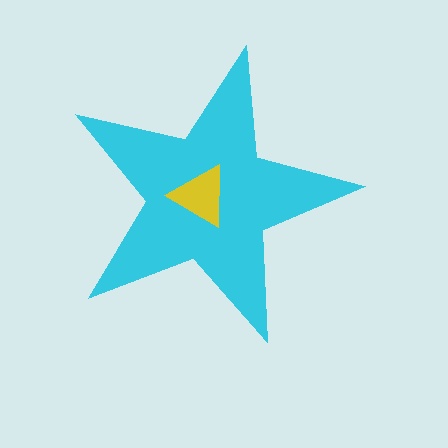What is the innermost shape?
The yellow triangle.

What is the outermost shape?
The cyan star.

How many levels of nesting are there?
2.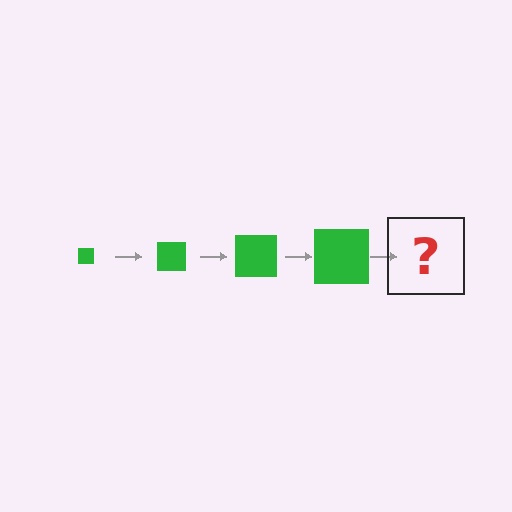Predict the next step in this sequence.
The next step is a green square, larger than the previous one.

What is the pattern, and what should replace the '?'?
The pattern is that the square gets progressively larger each step. The '?' should be a green square, larger than the previous one.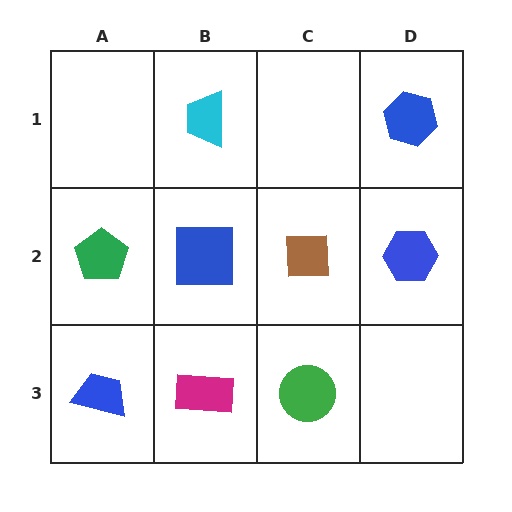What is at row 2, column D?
A blue hexagon.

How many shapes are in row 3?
3 shapes.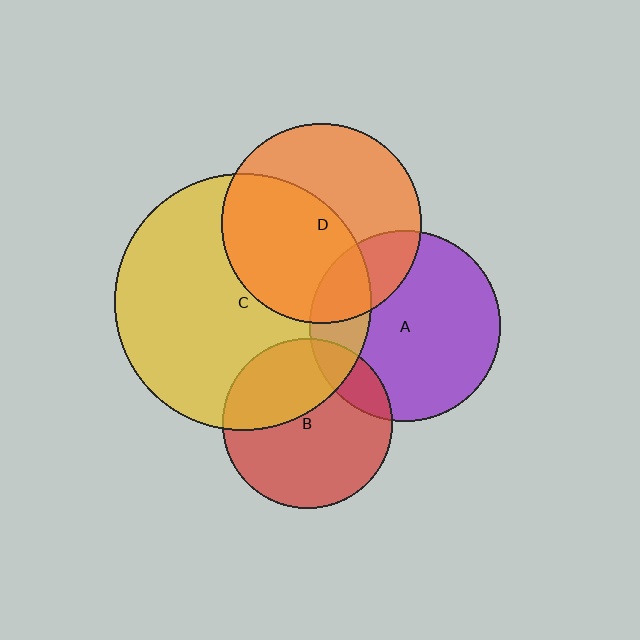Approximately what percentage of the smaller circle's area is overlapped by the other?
Approximately 20%.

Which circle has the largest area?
Circle C (yellow).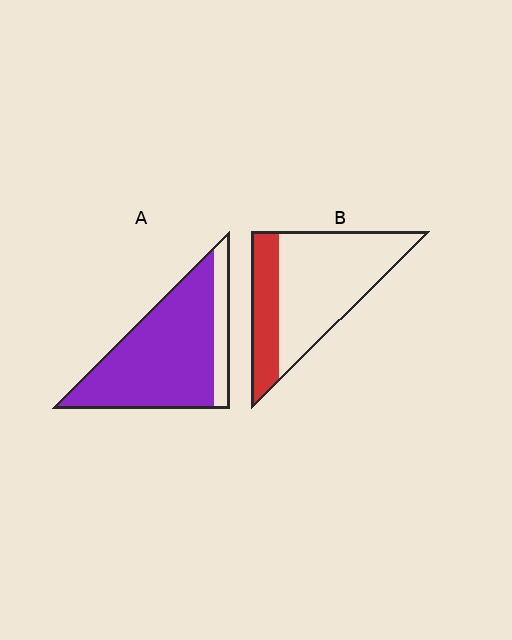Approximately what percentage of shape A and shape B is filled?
A is approximately 85% and B is approximately 30%.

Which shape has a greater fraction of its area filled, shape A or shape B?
Shape A.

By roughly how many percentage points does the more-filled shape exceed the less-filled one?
By roughly 55 percentage points (A over B).